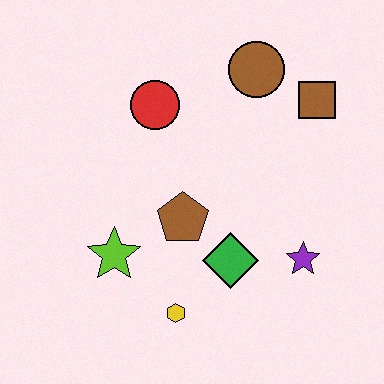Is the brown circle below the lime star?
No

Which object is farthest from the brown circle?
The yellow hexagon is farthest from the brown circle.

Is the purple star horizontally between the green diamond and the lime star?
No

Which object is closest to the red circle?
The brown circle is closest to the red circle.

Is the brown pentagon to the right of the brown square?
No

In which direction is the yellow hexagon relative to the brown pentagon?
The yellow hexagon is below the brown pentagon.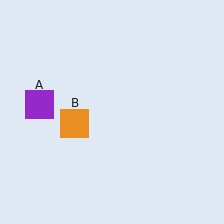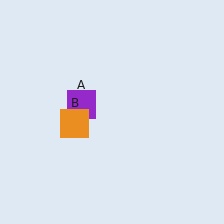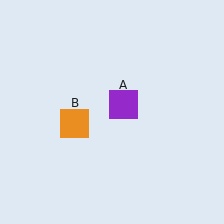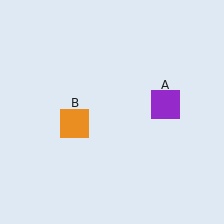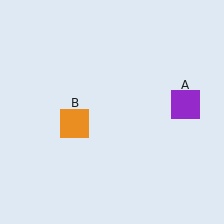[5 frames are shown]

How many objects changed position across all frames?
1 object changed position: purple square (object A).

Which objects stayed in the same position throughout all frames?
Orange square (object B) remained stationary.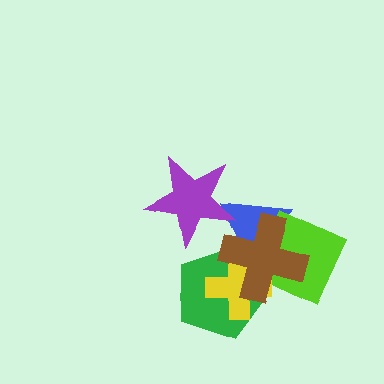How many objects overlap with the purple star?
1 object overlaps with the purple star.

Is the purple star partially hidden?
No, no other shape covers it.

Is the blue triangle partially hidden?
Yes, it is partially covered by another shape.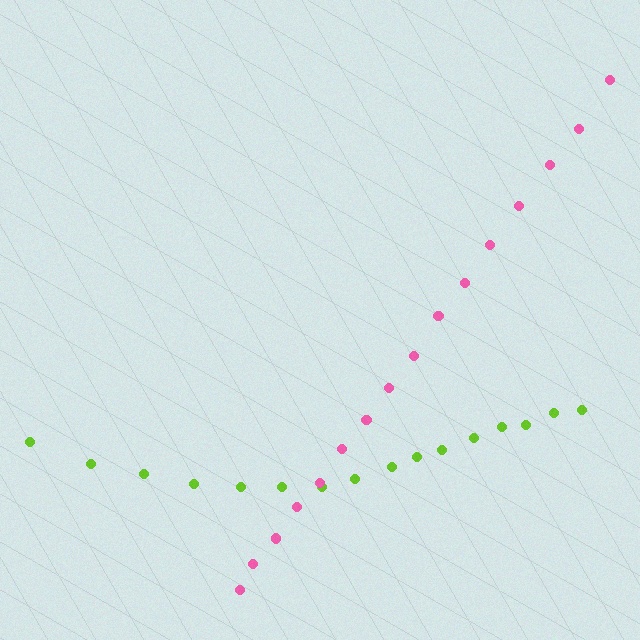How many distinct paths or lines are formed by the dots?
There are 2 distinct paths.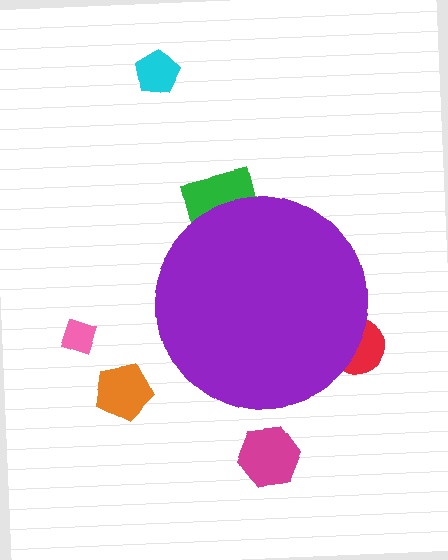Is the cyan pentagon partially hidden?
No, the cyan pentagon is fully visible.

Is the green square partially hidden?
Yes, the green square is partially hidden behind the purple circle.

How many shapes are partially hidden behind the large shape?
2 shapes are partially hidden.